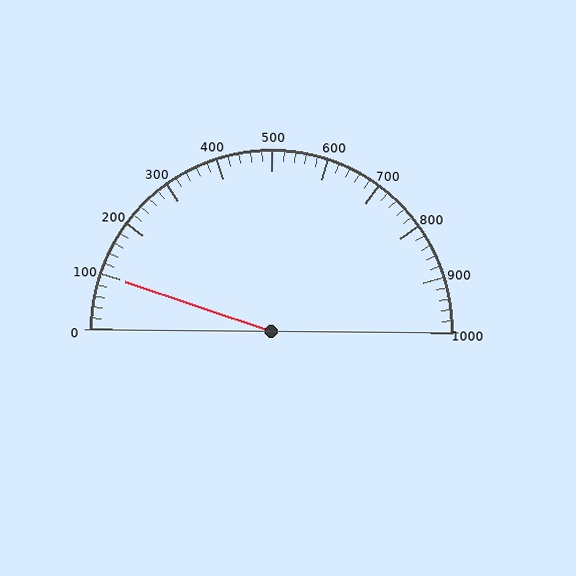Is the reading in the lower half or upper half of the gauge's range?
The reading is in the lower half of the range (0 to 1000).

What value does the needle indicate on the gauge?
The needle indicates approximately 100.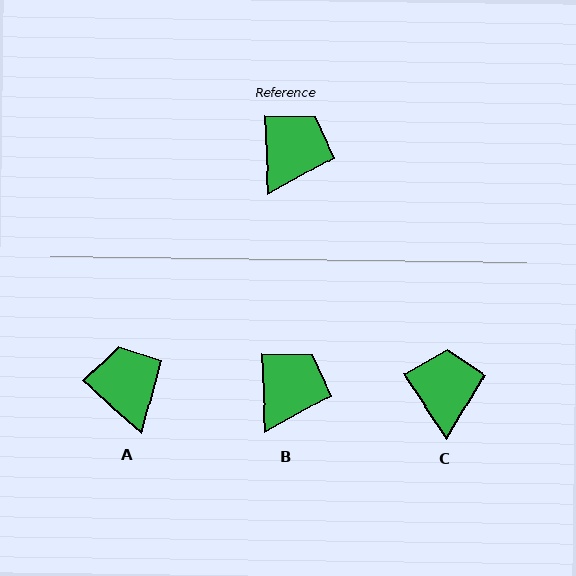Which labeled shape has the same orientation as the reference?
B.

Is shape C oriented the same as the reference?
No, it is off by about 31 degrees.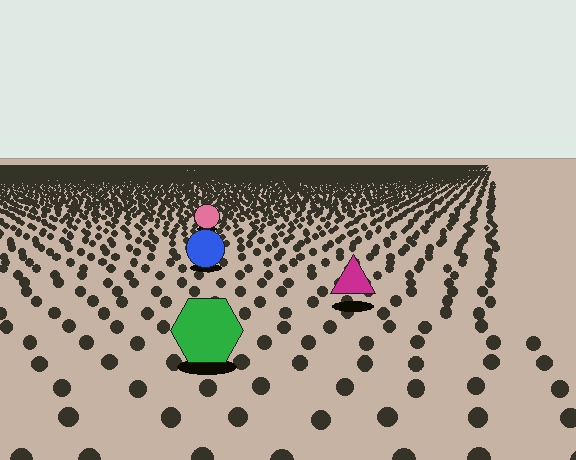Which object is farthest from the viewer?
The pink circle is farthest from the viewer. It appears smaller and the ground texture around it is denser.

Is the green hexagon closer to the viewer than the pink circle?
Yes. The green hexagon is closer — you can tell from the texture gradient: the ground texture is coarser near it.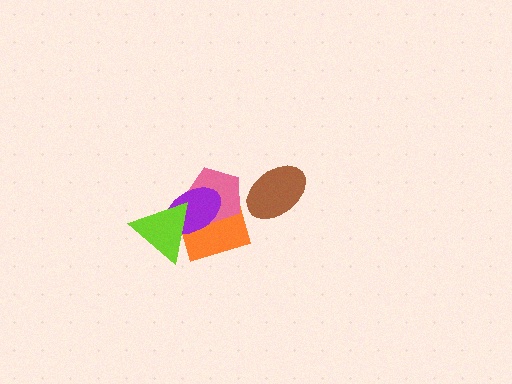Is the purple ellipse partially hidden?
Yes, it is partially covered by another shape.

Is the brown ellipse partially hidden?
No, no other shape covers it.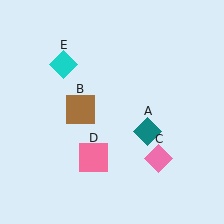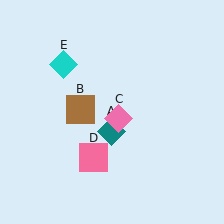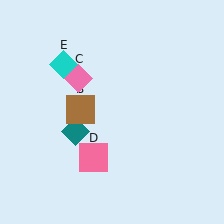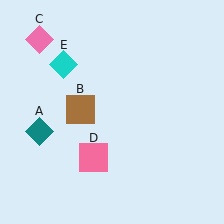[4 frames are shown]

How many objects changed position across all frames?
2 objects changed position: teal diamond (object A), pink diamond (object C).